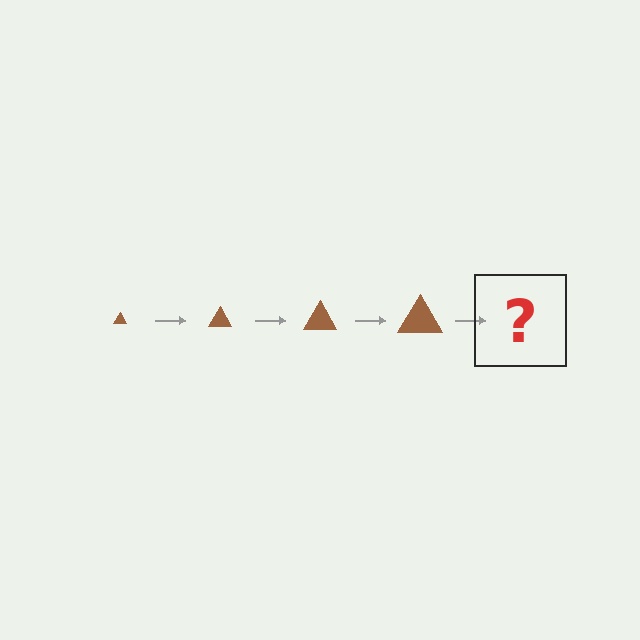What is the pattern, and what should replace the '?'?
The pattern is that the triangle gets progressively larger each step. The '?' should be a brown triangle, larger than the previous one.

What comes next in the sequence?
The next element should be a brown triangle, larger than the previous one.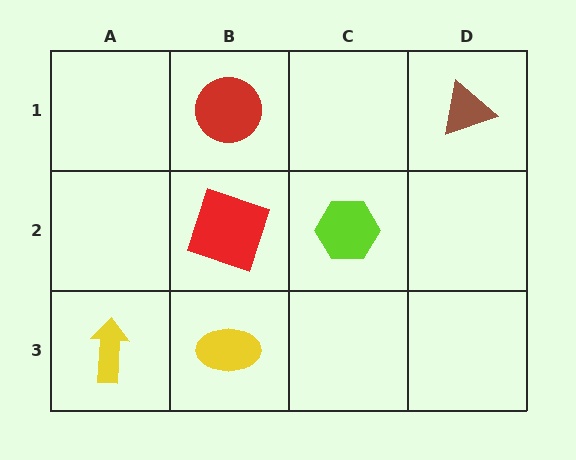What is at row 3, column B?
A yellow ellipse.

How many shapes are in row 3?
2 shapes.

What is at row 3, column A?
A yellow arrow.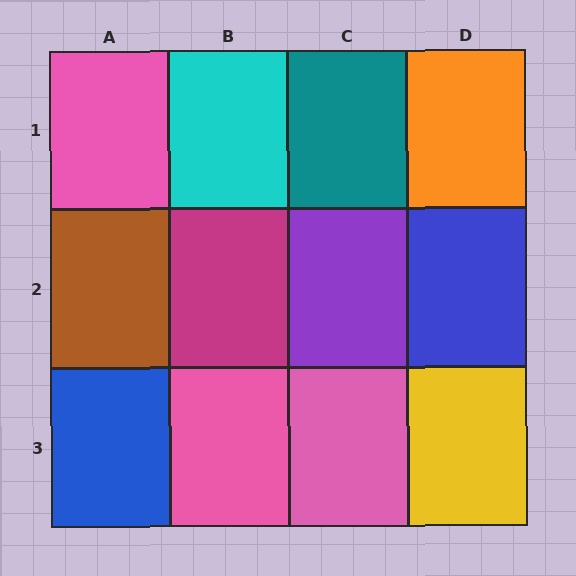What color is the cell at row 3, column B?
Pink.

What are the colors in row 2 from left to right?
Brown, magenta, purple, blue.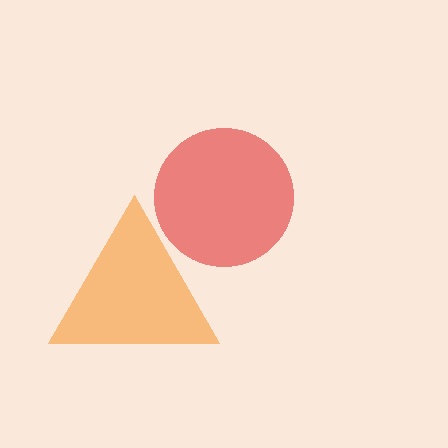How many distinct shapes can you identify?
There are 2 distinct shapes: an orange triangle, a red circle.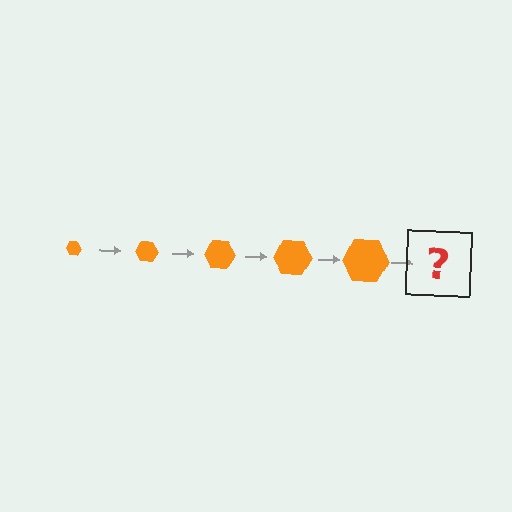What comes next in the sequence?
The next element should be an orange hexagon, larger than the previous one.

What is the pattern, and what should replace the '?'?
The pattern is that the hexagon gets progressively larger each step. The '?' should be an orange hexagon, larger than the previous one.